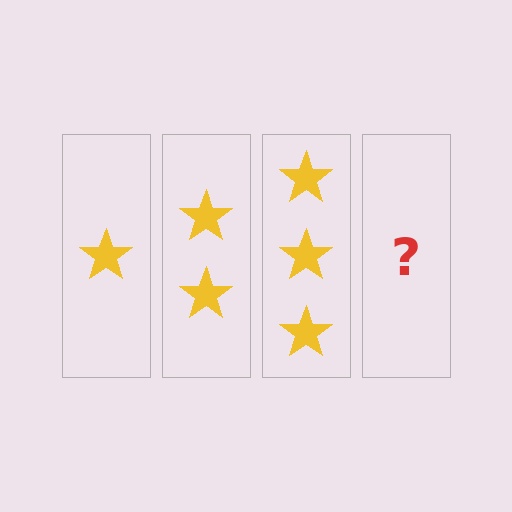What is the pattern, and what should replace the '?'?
The pattern is that each step adds one more star. The '?' should be 4 stars.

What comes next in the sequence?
The next element should be 4 stars.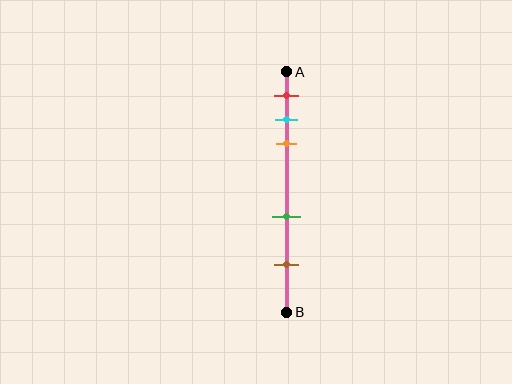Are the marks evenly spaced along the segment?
No, the marks are not evenly spaced.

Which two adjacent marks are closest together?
The cyan and orange marks are the closest adjacent pair.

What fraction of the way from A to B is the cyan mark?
The cyan mark is approximately 20% (0.2) of the way from A to B.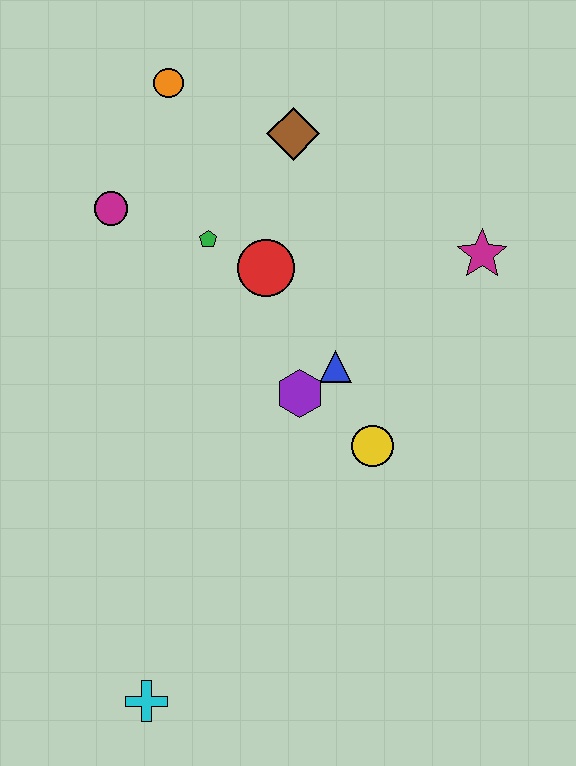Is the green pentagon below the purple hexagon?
No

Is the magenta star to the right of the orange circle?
Yes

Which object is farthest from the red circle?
The cyan cross is farthest from the red circle.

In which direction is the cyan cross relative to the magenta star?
The cyan cross is below the magenta star.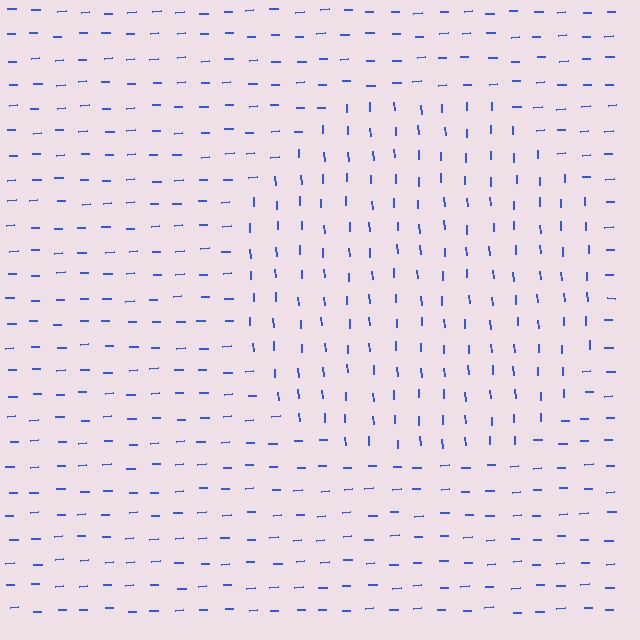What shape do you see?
I see a circle.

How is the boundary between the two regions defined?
The boundary is defined purely by a change in line orientation (approximately 90 degrees difference). All lines are the same color and thickness.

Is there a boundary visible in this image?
Yes, there is a texture boundary formed by a change in line orientation.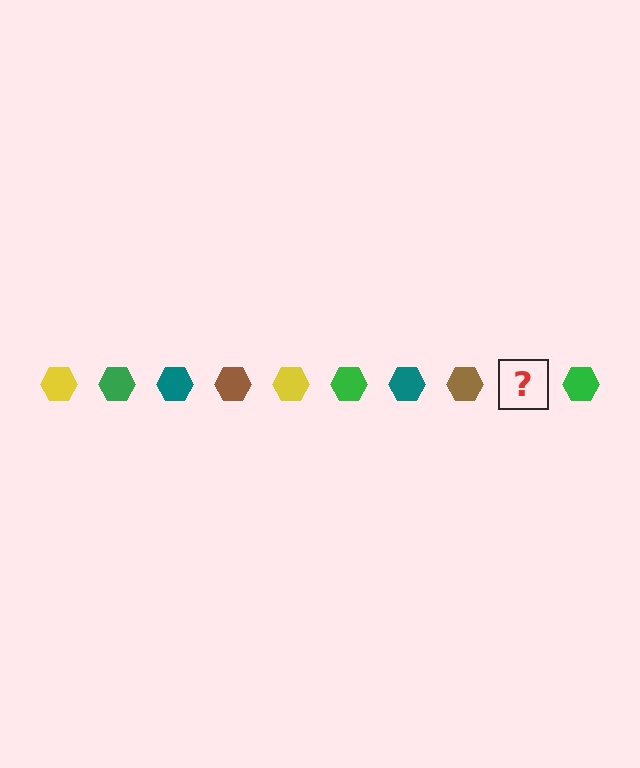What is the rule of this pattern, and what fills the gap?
The rule is that the pattern cycles through yellow, green, teal, brown hexagons. The gap should be filled with a yellow hexagon.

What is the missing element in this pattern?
The missing element is a yellow hexagon.